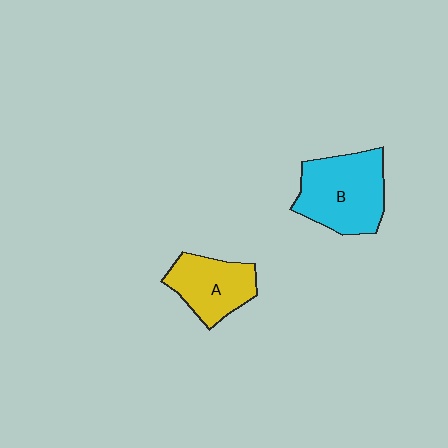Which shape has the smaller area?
Shape A (yellow).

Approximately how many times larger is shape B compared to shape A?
Approximately 1.4 times.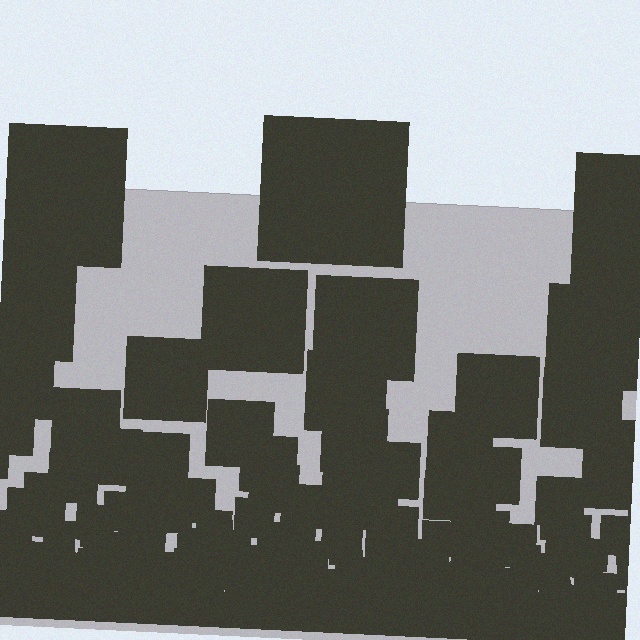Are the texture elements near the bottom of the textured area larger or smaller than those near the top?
Smaller. The gradient is inverted — elements near the bottom are smaller and denser.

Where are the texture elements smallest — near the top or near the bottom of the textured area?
Near the bottom.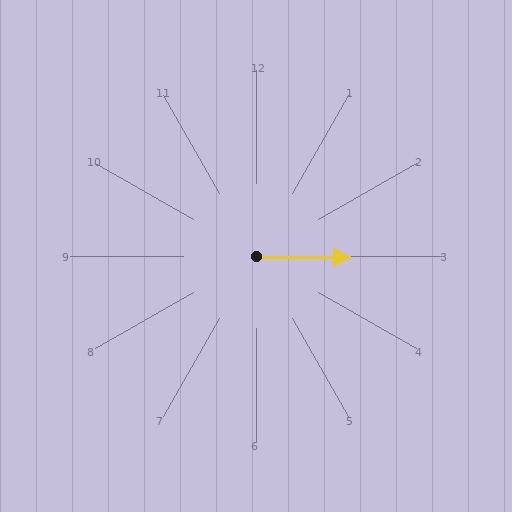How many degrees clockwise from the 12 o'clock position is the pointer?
Approximately 91 degrees.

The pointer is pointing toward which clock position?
Roughly 3 o'clock.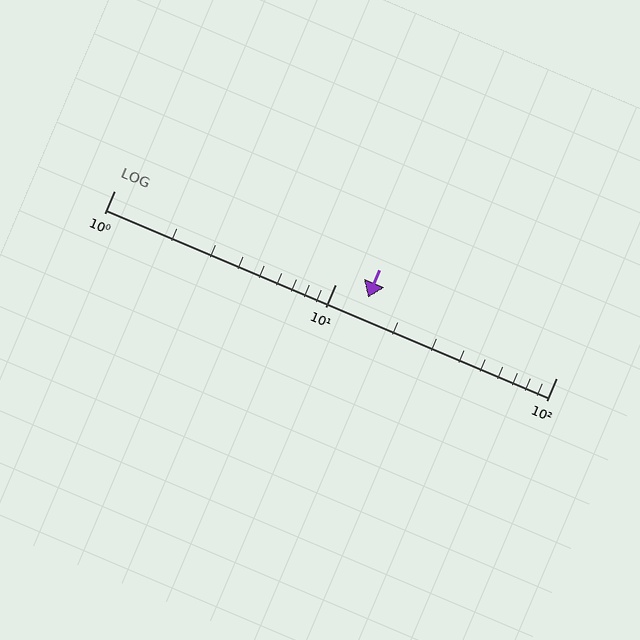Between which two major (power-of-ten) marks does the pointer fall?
The pointer is between 10 and 100.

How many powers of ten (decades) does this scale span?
The scale spans 2 decades, from 1 to 100.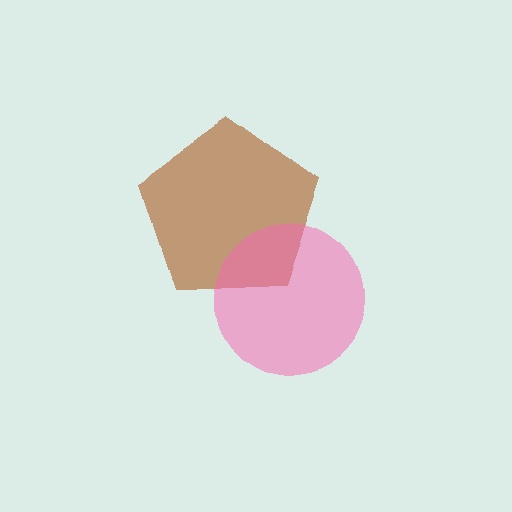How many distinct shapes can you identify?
There are 2 distinct shapes: a brown pentagon, a pink circle.